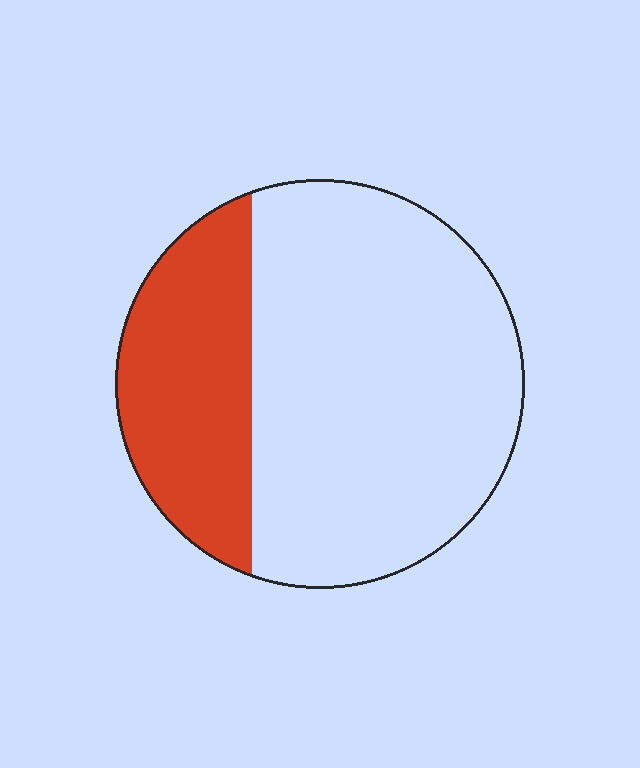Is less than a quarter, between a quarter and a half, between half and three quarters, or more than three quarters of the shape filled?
Between a quarter and a half.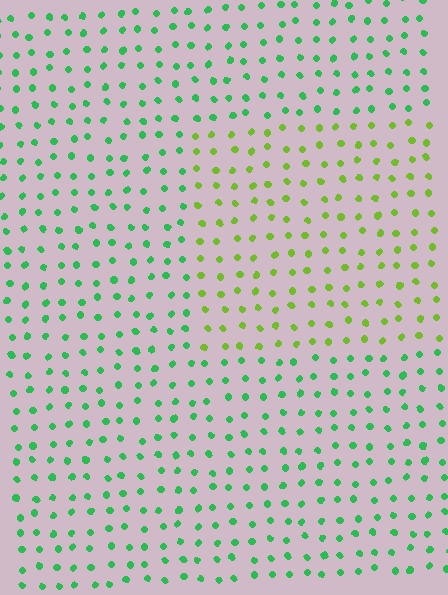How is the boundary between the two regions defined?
The boundary is defined purely by a slight shift in hue (about 45 degrees). Spacing, size, and orientation are identical on both sides.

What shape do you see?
I see a rectangle.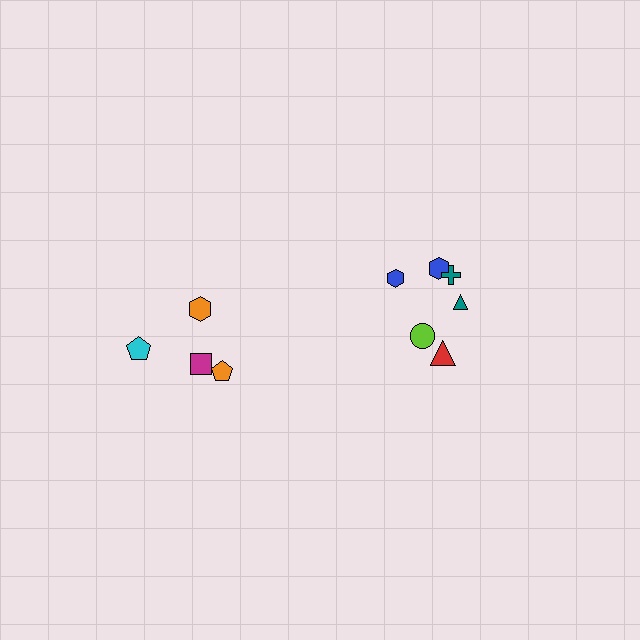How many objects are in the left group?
There are 4 objects.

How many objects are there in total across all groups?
There are 10 objects.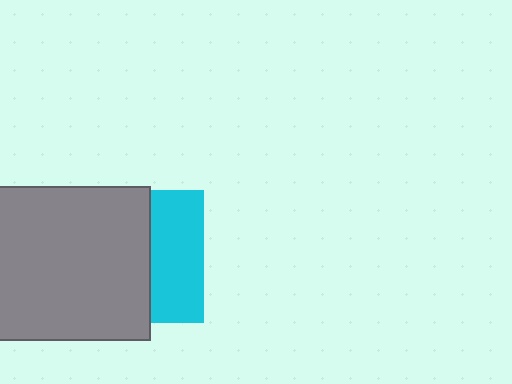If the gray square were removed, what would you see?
You would see the complete cyan square.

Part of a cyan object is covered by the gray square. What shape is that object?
It is a square.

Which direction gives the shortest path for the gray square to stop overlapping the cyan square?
Moving left gives the shortest separation.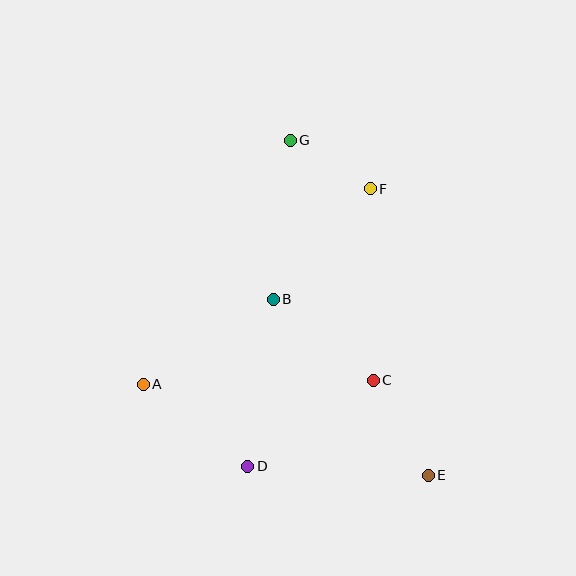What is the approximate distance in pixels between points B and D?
The distance between B and D is approximately 169 pixels.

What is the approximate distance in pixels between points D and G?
The distance between D and G is approximately 329 pixels.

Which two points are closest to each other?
Points F and G are closest to each other.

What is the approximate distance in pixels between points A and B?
The distance between A and B is approximately 155 pixels.